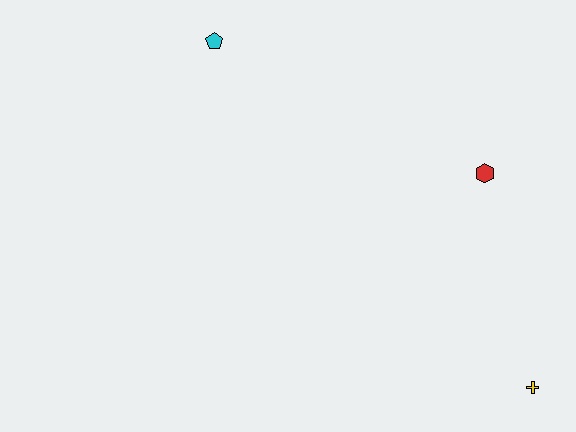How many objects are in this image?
There are 3 objects.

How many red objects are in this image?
There is 1 red object.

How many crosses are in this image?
There is 1 cross.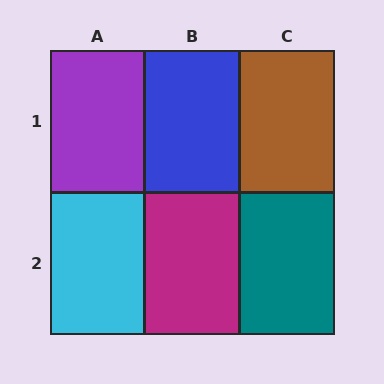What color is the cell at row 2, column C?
Teal.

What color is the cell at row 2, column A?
Cyan.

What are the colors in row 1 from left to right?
Purple, blue, brown.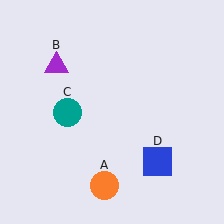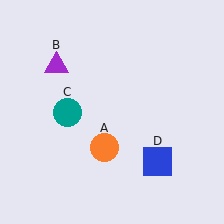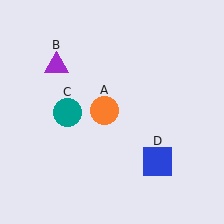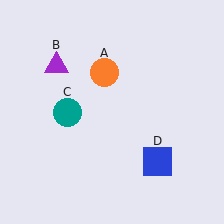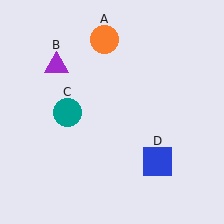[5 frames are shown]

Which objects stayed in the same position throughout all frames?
Purple triangle (object B) and teal circle (object C) and blue square (object D) remained stationary.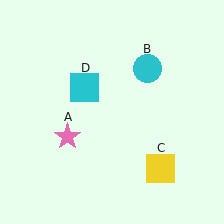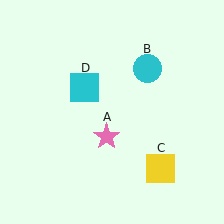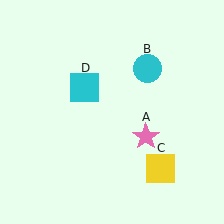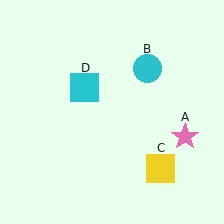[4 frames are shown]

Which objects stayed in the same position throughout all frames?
Cyan circle (object B) and yellow square (object C) and cyan square (object D) remained stationary.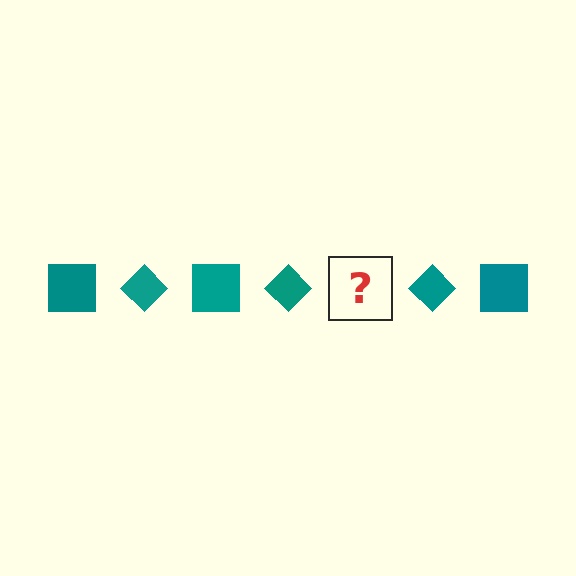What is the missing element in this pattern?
The missing element is a teal square.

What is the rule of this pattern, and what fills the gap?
The rule is that the pattern cycles through square, diamond shapes in teal. The gap should be filled with a teal square.